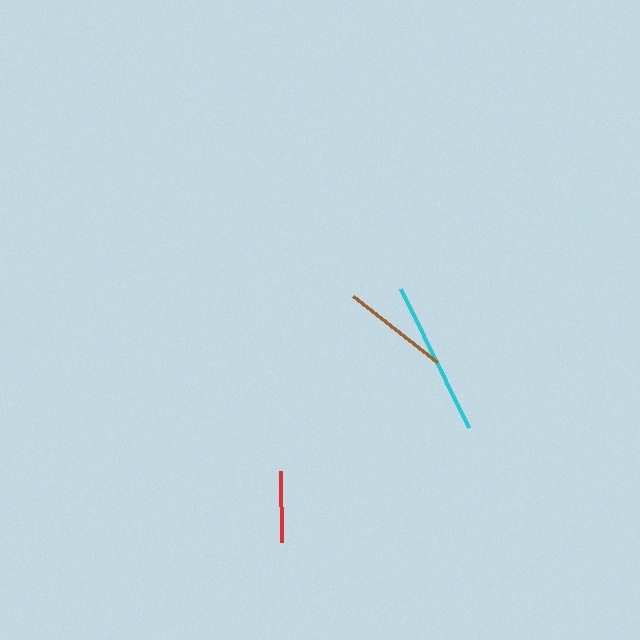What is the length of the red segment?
The red segment is approximately 71 pixels long.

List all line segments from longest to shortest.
From longest to shortest: cyan, brown, red.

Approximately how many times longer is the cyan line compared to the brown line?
The cyan line is approximately 1.5 times the length of the brown line.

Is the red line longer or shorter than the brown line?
The brown line is longer than the red line.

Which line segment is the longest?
The cyan line is the longest at approximately 154 pixels.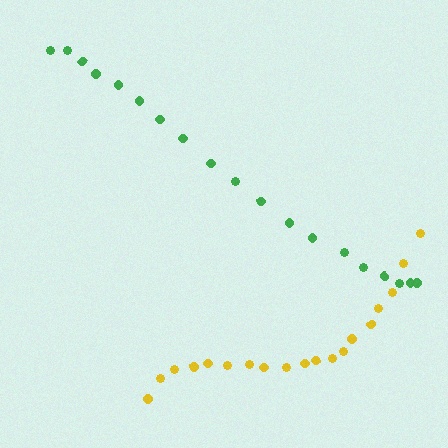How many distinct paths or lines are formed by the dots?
There are 2 distinct paths.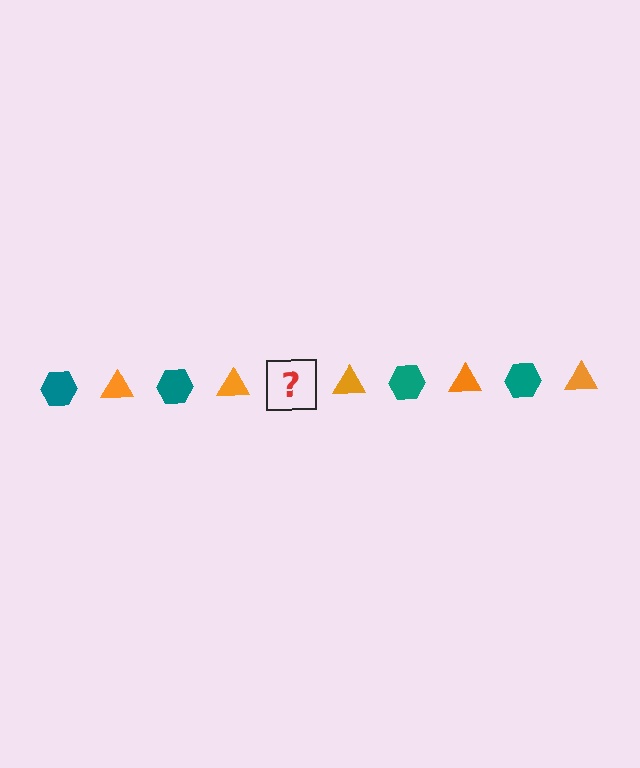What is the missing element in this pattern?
The missing element is a teal hexagon.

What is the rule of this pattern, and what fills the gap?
The rule is that the pattern alternates between teal hexagon and orange triangle. The gap should be filled with a teal hexagon.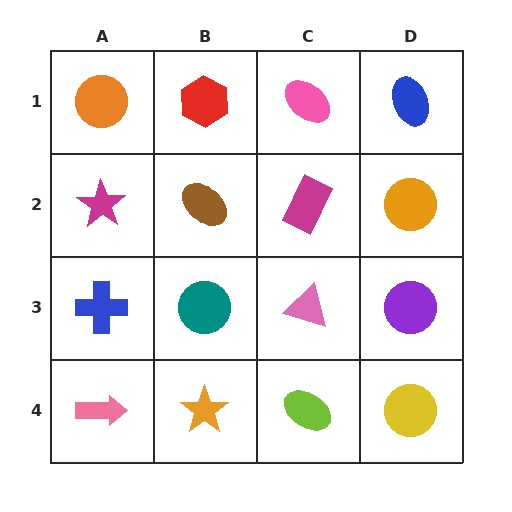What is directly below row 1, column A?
A magenta star.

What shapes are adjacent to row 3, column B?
A brown ellipse (row 2, column B), an orange star (row 4, column B), a blue cross (row 3, column A), a pink triangle (row 3, column C).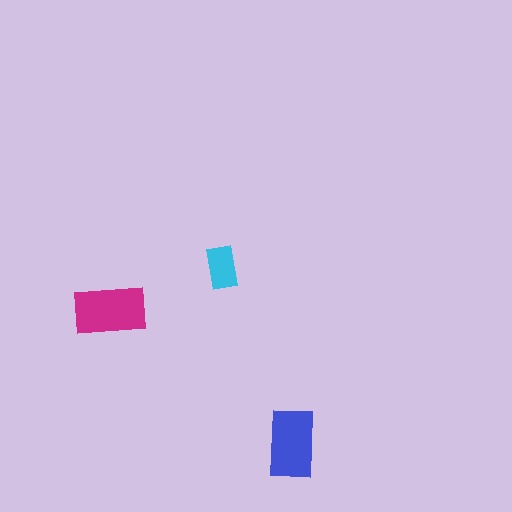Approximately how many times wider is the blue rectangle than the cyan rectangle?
About 1.5 times wider.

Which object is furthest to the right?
The blue rectangle is rightmost.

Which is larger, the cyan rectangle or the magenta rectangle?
The magenta one.